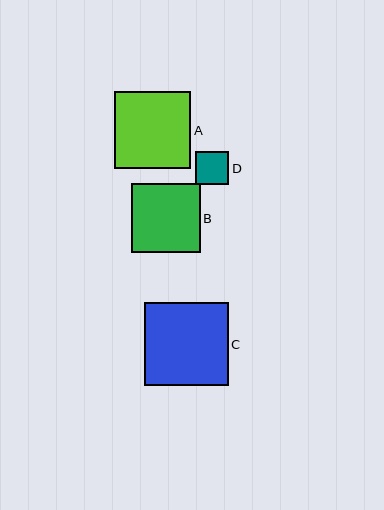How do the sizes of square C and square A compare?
Square C and square A are approximately the same size.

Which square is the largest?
Square C is the largest with a size of approximately 83 pixels.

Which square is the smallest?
Square D is the smallest with a size of approximately 33 pixels.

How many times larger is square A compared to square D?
Square A is approximately 2.3 times the size of square D.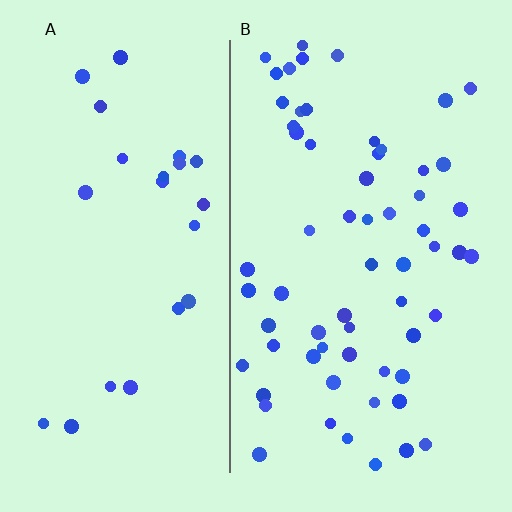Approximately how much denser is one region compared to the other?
Approximately 2.6× — region B over region A.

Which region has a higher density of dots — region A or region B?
B (the right).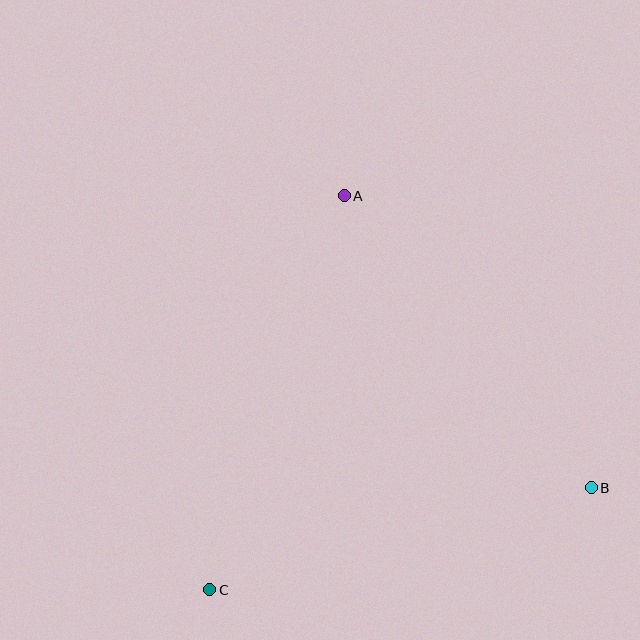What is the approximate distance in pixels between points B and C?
The distance between B and C is approximately 395 pixels.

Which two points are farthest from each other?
Points A and C are farthest from each other.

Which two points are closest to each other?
Points A and B are closest to each other.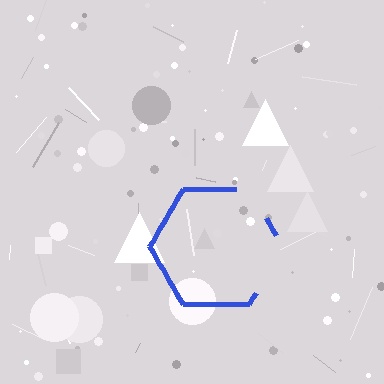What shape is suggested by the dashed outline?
The dashed outline suggests a hexagon.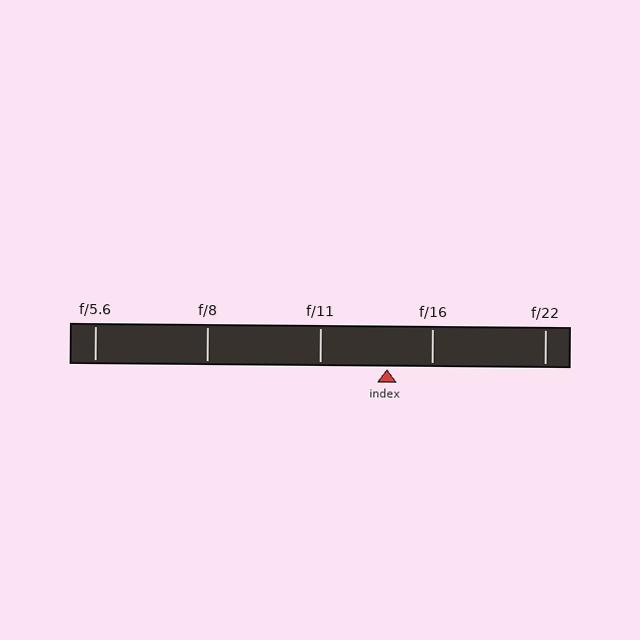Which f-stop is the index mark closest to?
The index mark is closest to f/16.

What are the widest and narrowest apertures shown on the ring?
The widest aperture shown is f/5.6 and the narrowest is f/22.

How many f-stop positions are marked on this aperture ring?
There are 5 f-stop positions marked.